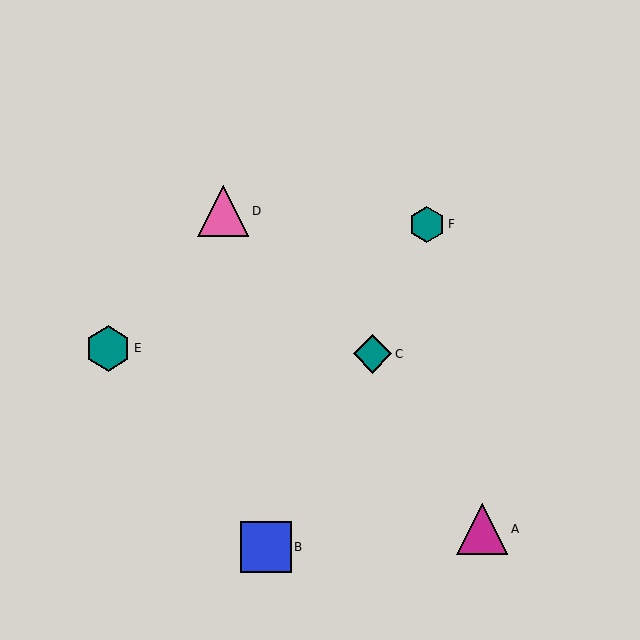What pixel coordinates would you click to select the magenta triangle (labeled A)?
Click at (482, 529) to select the magenta triangle A.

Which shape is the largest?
The pink triangle (labeled D) is the largest.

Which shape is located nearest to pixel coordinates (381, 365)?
The teal diamond (labeled C) at (373, 354) is nearest to that location.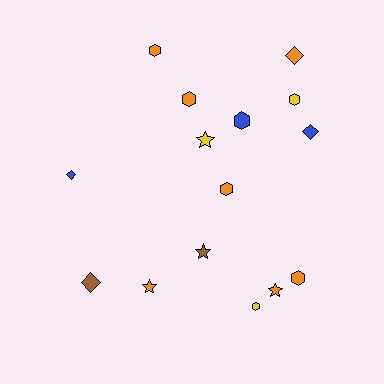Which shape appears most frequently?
Hexagon, with 7 objects.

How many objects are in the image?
There are 15 objects.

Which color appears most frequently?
Orange, with 7 objects.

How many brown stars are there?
There is 1 brown star.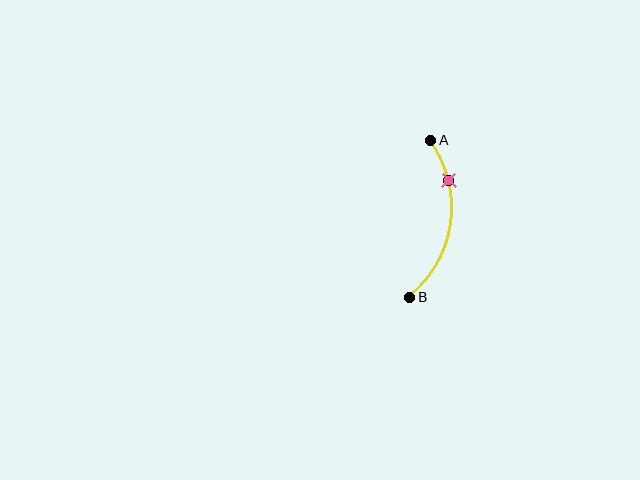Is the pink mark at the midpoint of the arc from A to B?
No. The pink mark lies on the arc but is closer to endpoint A. The arc midpoint would be at the point on the curve equidistant along the arc from both A and B.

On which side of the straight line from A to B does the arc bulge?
The arc bulges to the right of the straight line connecting A and B.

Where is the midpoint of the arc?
The arc midpoint is the point on the curve farthest from the straight line joining A and B. It sits to the right of that line.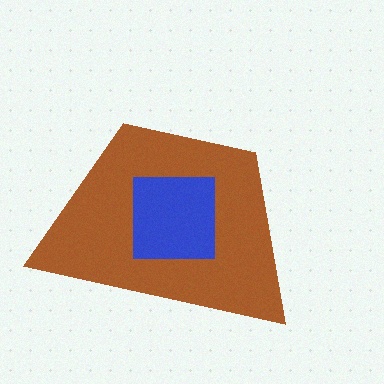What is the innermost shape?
The blue square.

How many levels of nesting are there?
2.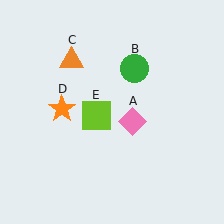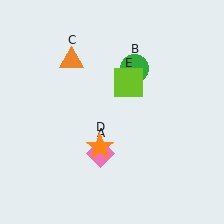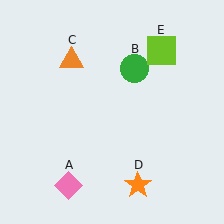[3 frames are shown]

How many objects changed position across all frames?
3 objects changed position: pink diamond (object A), orange star (object D), lime square (object E).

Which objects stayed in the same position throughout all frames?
Green circle (object B) and orange triangle (object C) remained stationary.